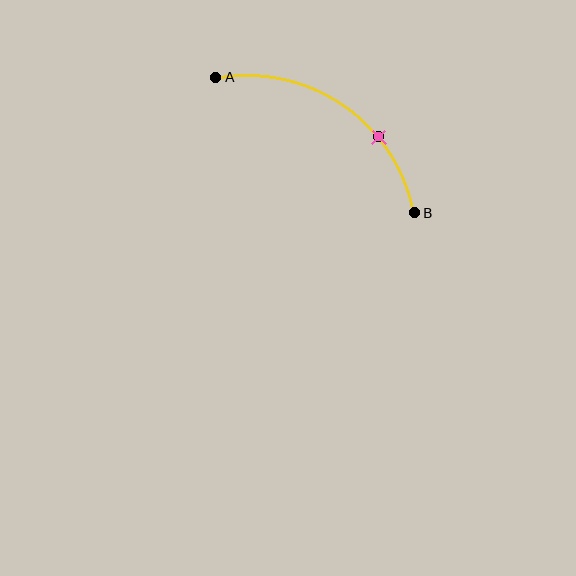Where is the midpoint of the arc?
The arc midpoint is the point on the curve farthest from the straight line joining A and B. It sits above and to the right of that line.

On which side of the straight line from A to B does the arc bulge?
The arc bulges above and to the right of the straight line connecting A and B.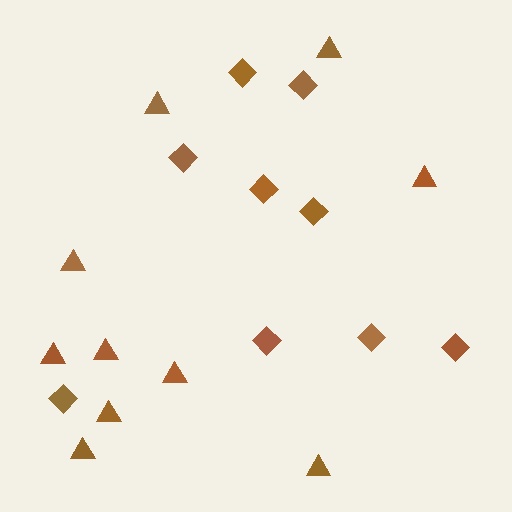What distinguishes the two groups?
There are 2 groups: one group of triangles (10) and one group of diamonds (9).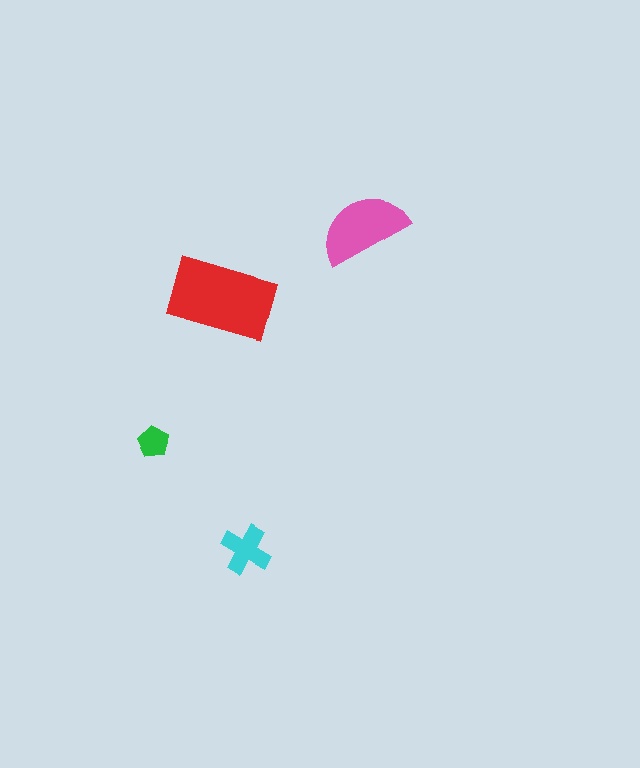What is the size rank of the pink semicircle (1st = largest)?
2nd.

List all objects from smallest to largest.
The green pentagon, the cyan cross, the pink semicircle, the red rectangle.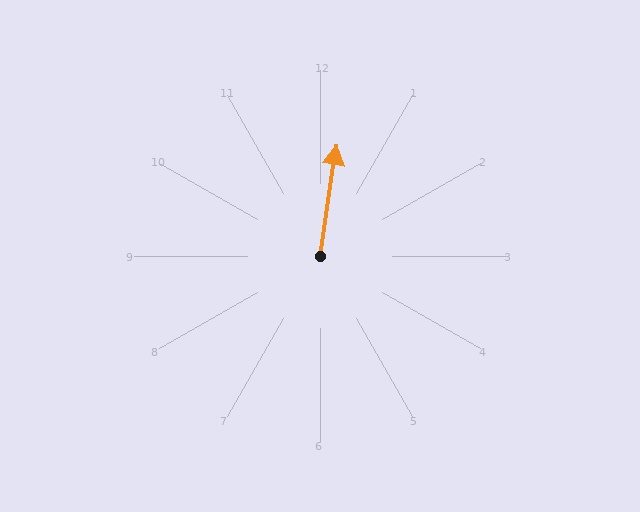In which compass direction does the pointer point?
North.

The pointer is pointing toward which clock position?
Roughly 12 o'clock.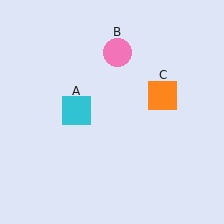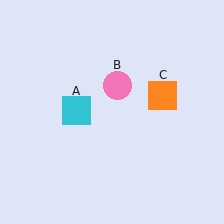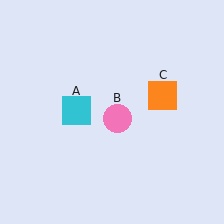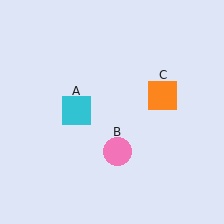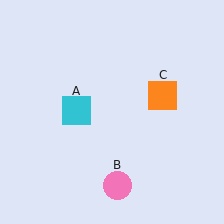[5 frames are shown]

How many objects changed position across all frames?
1 object changed position: pink circle (object B).